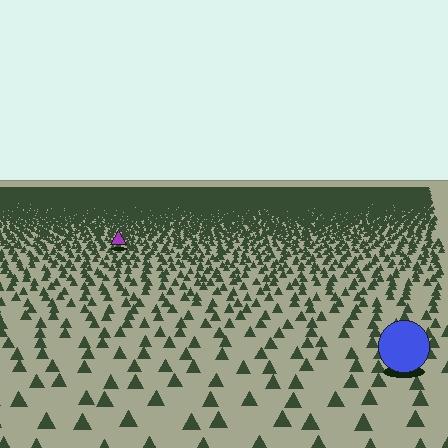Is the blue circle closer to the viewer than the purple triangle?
Yes. The blue circle is closer — you can tell from the texture gradient: the ground texture is coarser near it.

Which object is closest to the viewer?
The blue circle is closest. The texture marks near it are larger and more spread out.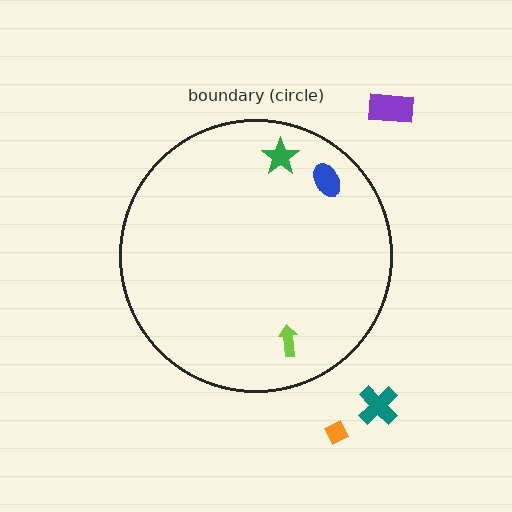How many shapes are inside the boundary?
3 inside, 3 outside.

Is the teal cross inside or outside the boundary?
Outside.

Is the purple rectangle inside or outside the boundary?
Outside.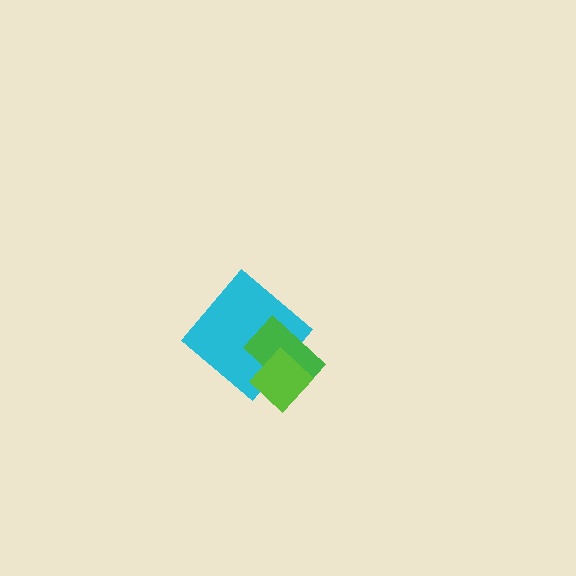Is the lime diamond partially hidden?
No, no other shape covers it.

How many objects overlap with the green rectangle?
2 objects overlap with the green rectangle.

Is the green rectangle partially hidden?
Yes, it is partially covered by another shape.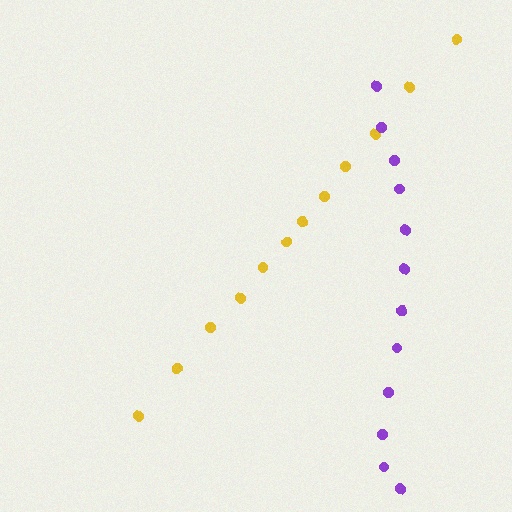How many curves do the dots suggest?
There are 2 distinct paths.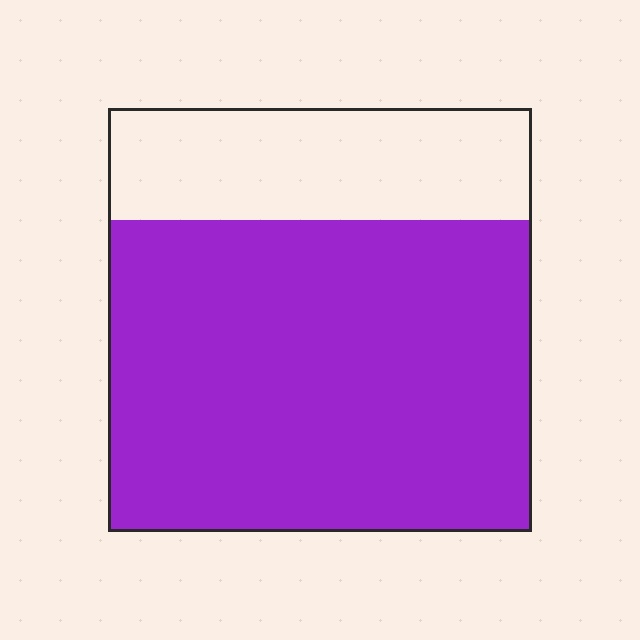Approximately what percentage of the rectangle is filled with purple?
Approximately 75%.